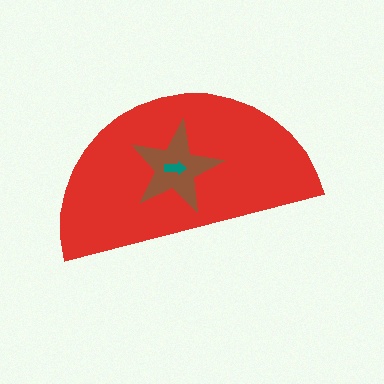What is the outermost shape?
The red semicircle.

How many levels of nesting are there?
3.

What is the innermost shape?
The teal arrow.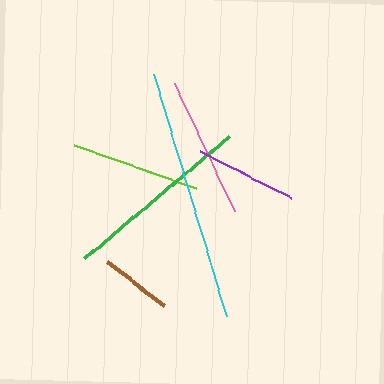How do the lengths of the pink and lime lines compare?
The pink and lime lines are approximately the same length.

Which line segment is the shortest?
The brown line is the shortest at approximately 72 pixels.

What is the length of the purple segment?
The purple segment is approximately 101 pixels long.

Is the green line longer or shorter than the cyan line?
The cyan line is longer than the green line.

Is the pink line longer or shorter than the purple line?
The pink line is longer than the purple line.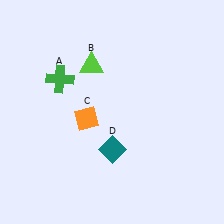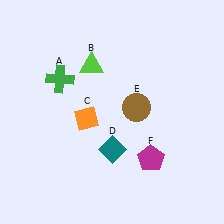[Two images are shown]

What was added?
A brown circle (E), a magenta pentagon (F) were added in Image 2.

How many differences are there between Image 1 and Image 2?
There are 2 differences between the two images.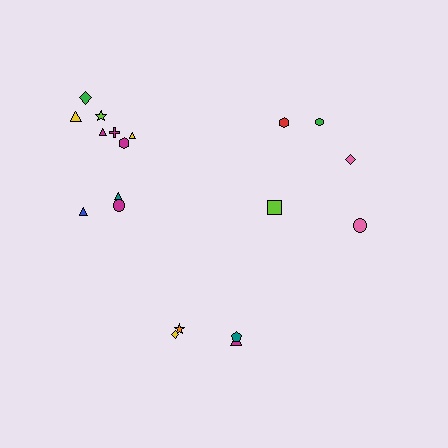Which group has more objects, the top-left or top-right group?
The top-left group.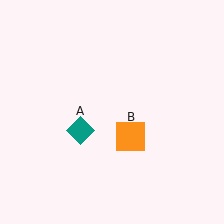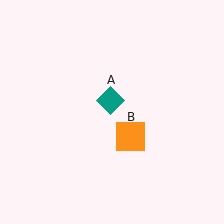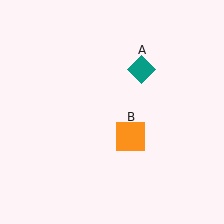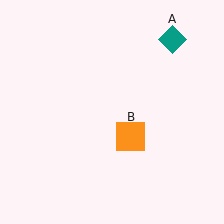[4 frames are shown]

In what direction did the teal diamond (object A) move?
The teal diamond (object A) moved up and to the right.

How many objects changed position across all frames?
1 object changed position: teal diamond (object A).